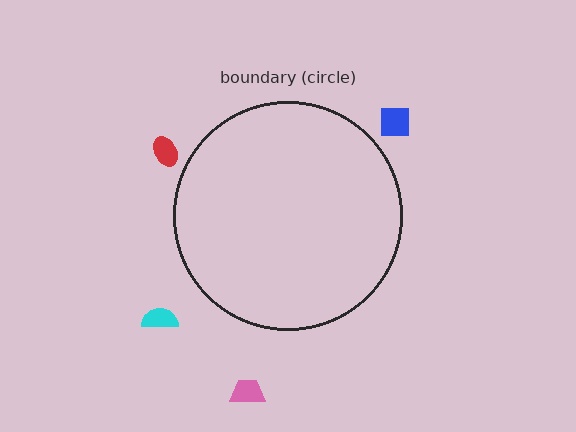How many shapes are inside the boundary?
0 inside, 4 outside.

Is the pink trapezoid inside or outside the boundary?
Outside.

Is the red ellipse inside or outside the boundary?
Outside.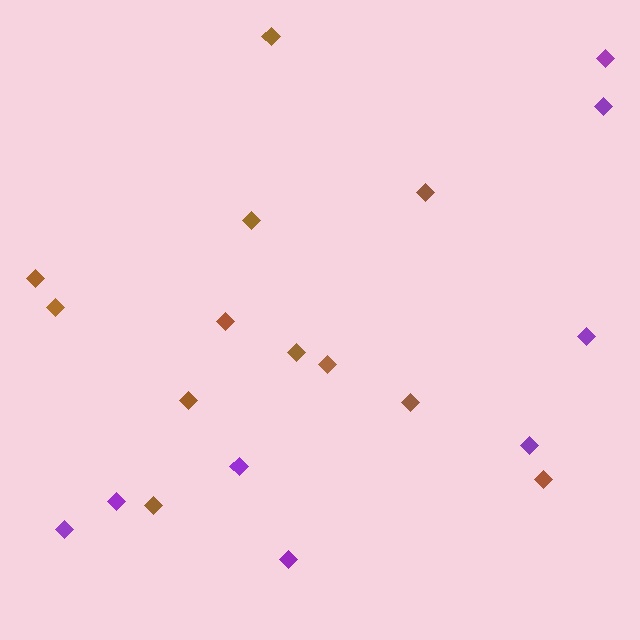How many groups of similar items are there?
There are 2 groups: one group of brown diamonds (12) and one group of purple diamonds (8).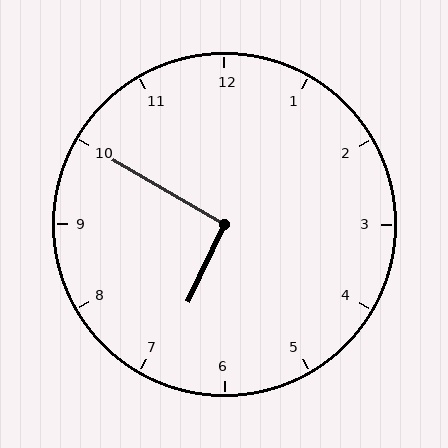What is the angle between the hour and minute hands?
Approximately 95 degrees.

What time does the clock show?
6:50.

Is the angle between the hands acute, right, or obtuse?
It is right.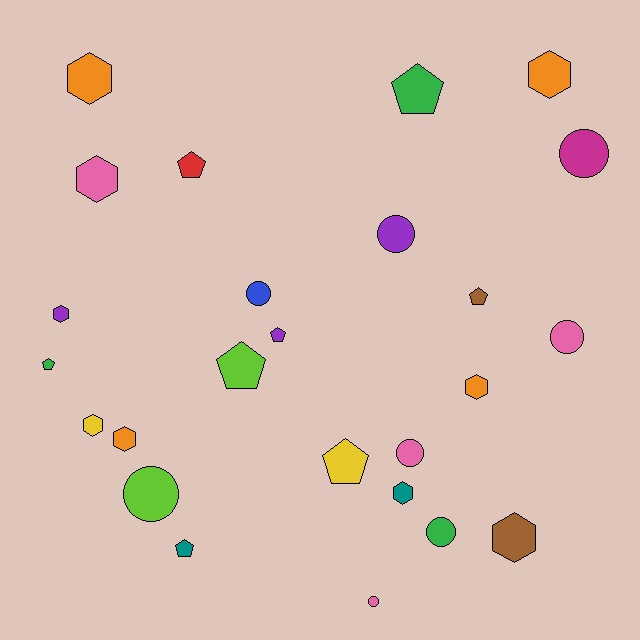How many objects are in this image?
There are 25 objects.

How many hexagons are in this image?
There are 9 hexagons.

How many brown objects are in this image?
There are 2 brown objects.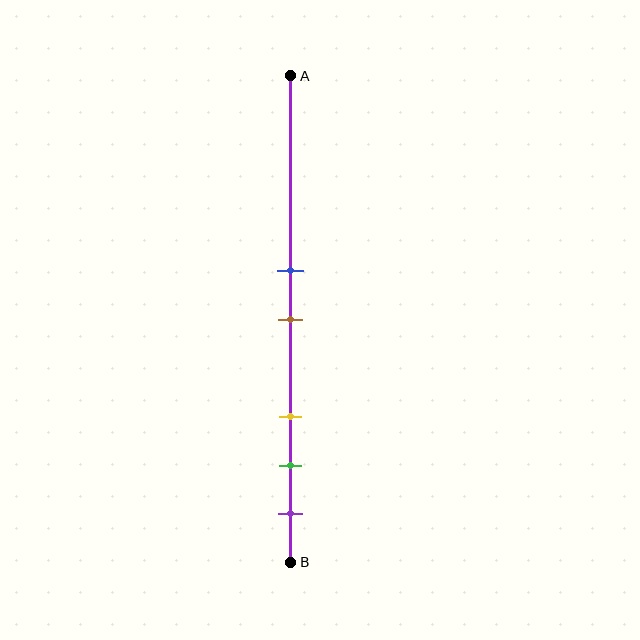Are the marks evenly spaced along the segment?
No, the marks are not evenly spaced.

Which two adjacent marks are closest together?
The blue and brown marks are the closest adjacent pair.